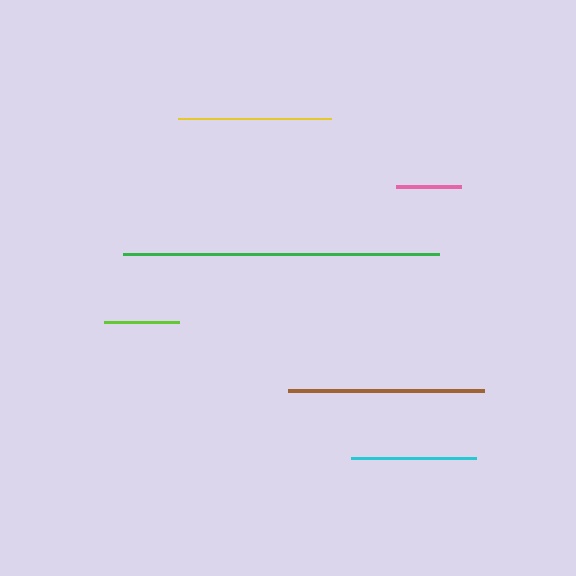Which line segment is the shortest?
The pink line is the shortest at approximately 65 pixels.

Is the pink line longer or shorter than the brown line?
The brown line is longer than the pink line.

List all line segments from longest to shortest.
From longest to shortest: green, brown, yellow, cyan, lime, pink.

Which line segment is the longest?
The green line is the longest at approximately 316 pixels.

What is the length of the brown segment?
The brown segment is approximately 197 pixels long.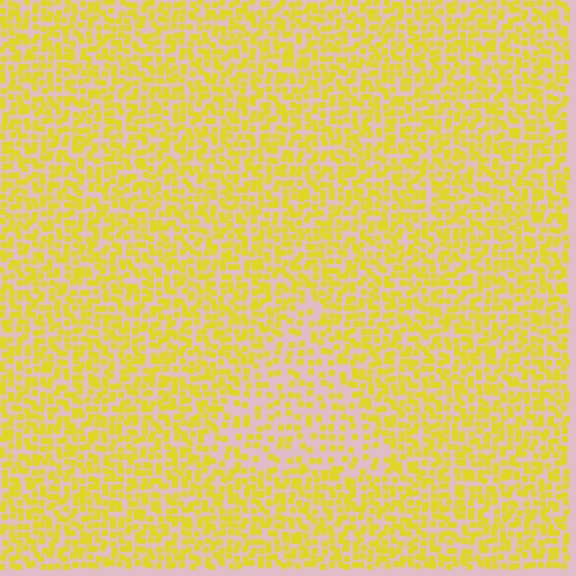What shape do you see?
I see a triangle.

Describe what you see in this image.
The image contains small yellow elements arranged at two different densities. A triangle-shaped region is visible where the elements are less densely packed than the surrounding area.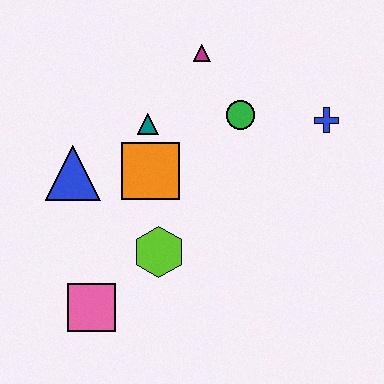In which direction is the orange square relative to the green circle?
The orange square is to the left of the green circle.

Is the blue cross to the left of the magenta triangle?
No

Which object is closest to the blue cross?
The green circle is closest to the blue cross.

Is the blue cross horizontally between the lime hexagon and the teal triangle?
No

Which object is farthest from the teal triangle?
The pink square is farthest from the teal triangle.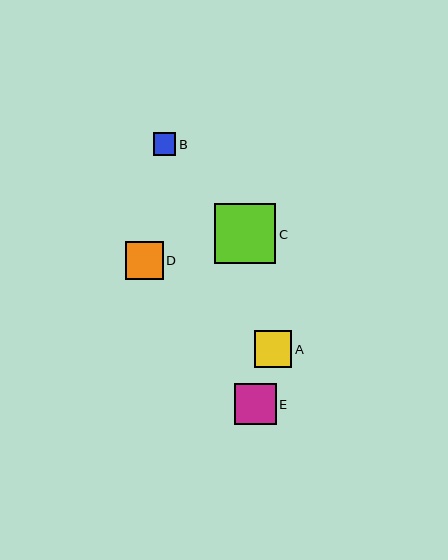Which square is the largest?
Square C is the largest with a size of approximately 61 pixels.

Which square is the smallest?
Square B is the smallest with a size of approximately 23 pixels.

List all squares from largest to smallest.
From largest to smallest: C, E, D, A, B.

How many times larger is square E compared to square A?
Square E is approximately 1.1 times the size of square A.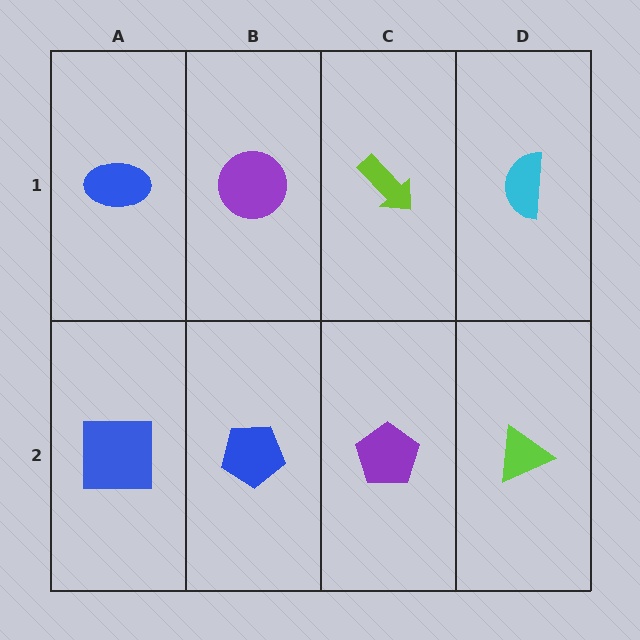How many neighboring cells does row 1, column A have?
2.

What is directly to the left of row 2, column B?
A blue square.